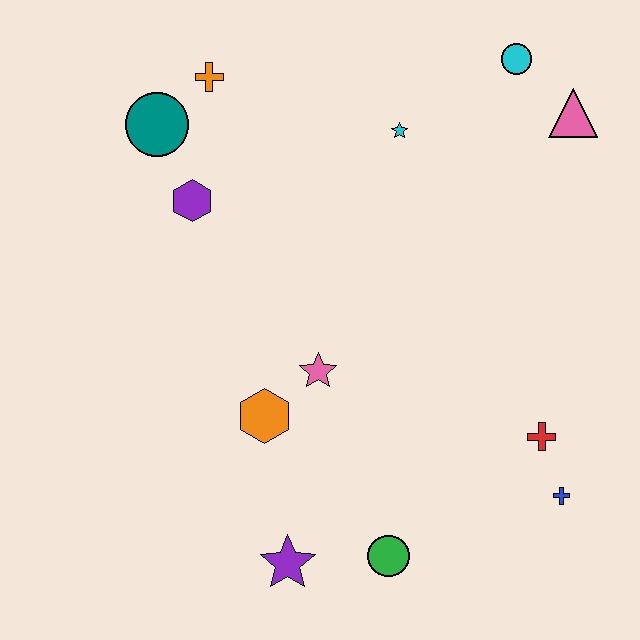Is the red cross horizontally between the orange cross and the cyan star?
No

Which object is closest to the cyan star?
The cyan circle is closest to the cyan star.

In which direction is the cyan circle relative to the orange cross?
The cyan circle is to the right of the orange cross.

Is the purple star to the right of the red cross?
No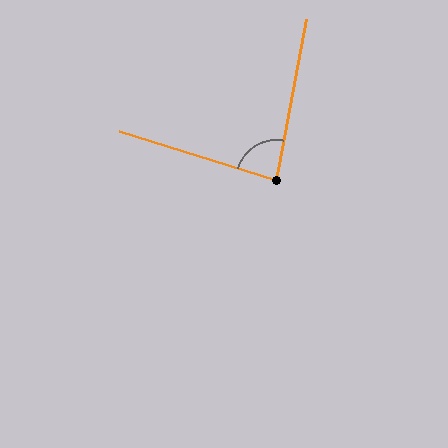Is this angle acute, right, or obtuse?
It is acute.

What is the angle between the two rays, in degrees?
Approximately 83 degrees.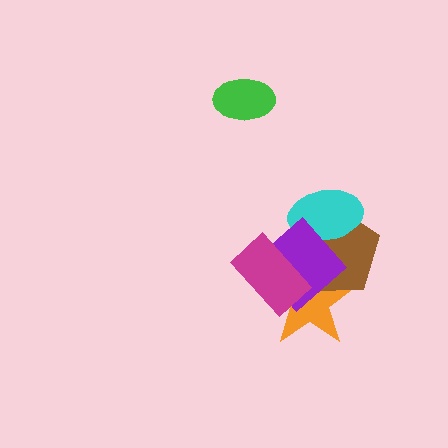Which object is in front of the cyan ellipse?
The purple diamond is in front of the cyan ellipse.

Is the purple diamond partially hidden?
Yes, it is partially covered by another shape.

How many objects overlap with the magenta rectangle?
3 objects overlap with the magenta rectangle.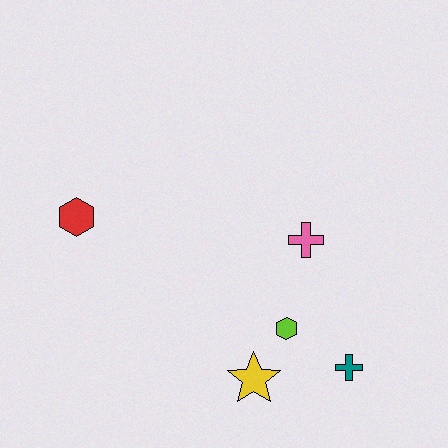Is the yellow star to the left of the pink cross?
Yes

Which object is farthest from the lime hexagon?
The red hexagon is farthest from the lime hexagon.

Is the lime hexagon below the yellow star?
No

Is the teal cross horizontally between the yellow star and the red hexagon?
No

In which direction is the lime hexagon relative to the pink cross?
The lime hexagon is below the pink cross.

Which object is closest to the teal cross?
The lime hexagon is closest to the teal cross.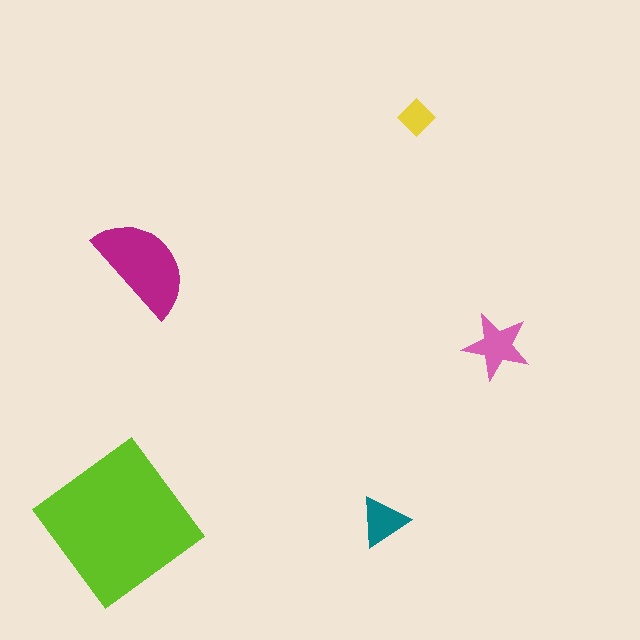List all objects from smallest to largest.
The yellow diamond, the teal triangle, the pink star, the magenta semicircle, the lime diamond.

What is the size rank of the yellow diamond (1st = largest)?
5th.